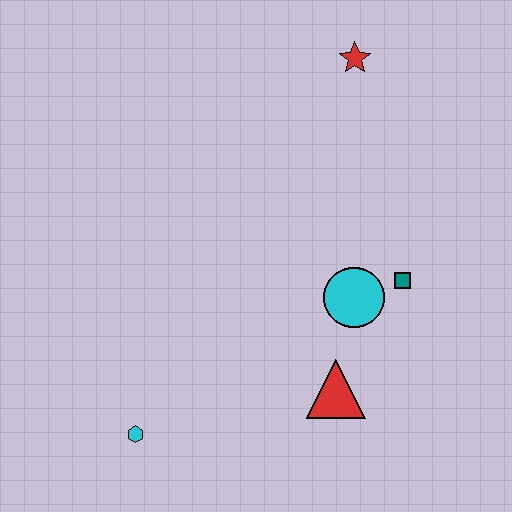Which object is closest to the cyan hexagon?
The red triangle is closest to the cyan hexagon.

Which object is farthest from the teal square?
The cyan hexagon is farthest from the teal square.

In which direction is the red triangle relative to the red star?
The red triangle is below the red star.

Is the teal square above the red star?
No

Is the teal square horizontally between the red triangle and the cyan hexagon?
No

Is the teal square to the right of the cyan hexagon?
Yes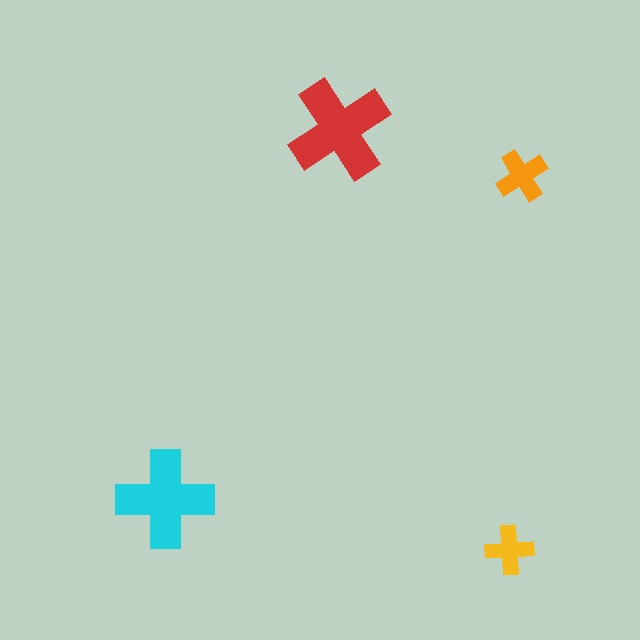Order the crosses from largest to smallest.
the red one, the cyan one, the orange one, the yellow one.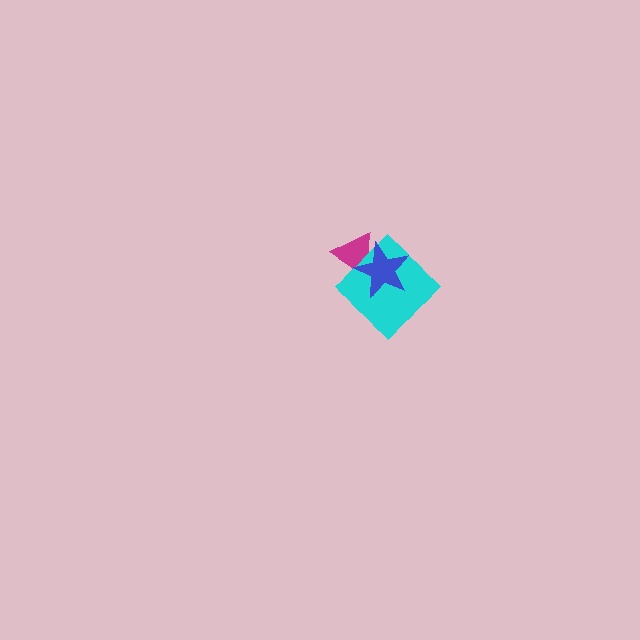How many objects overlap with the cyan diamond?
2 objects overlap with the cyan diamond.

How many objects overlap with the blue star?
2 objects overlap with the blue star.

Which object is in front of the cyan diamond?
The blue star is in front of the cyan diamond.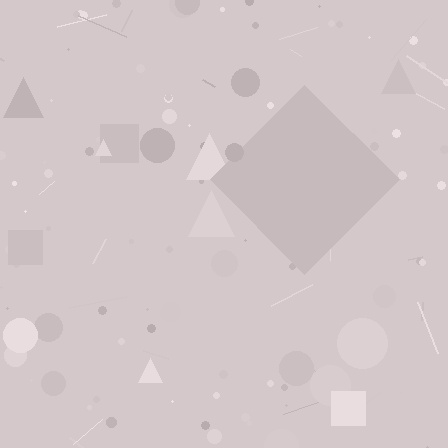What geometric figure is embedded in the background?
A diamond is embedded in the background.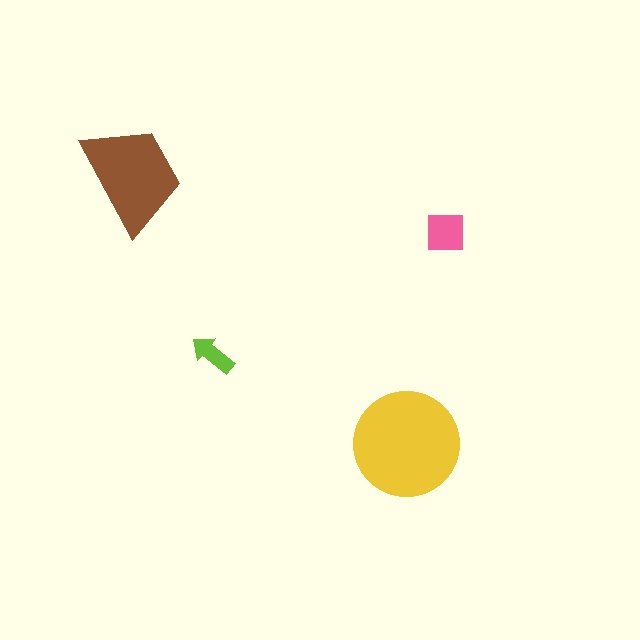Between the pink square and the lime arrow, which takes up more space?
The pink square.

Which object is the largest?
The yellow circle.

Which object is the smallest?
The lime arrow.